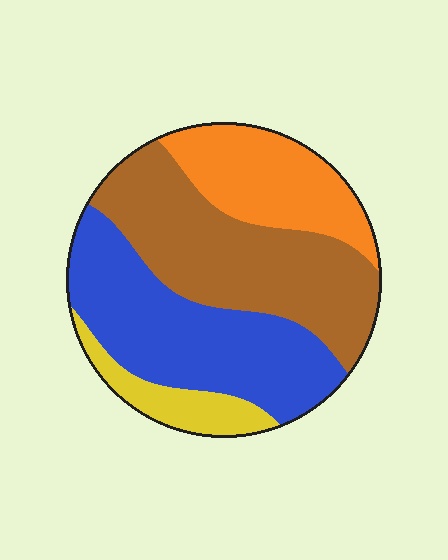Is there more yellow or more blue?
Blue.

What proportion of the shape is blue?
Blue covers 34% of the shape.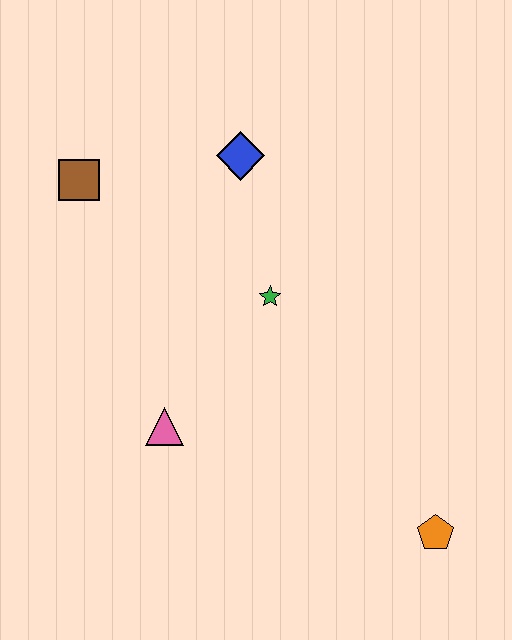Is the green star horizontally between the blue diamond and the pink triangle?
No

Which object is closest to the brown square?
The blue diamond is closest to the brown square.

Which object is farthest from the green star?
The orange pentagon is farthest from the green star.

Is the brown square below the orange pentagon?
No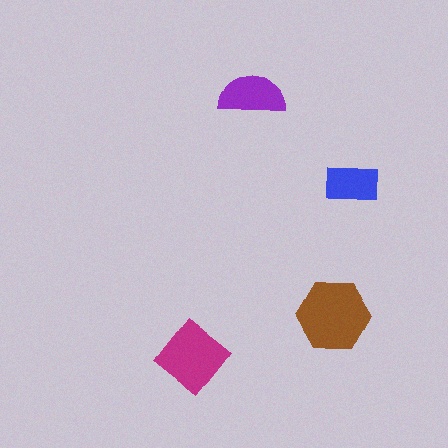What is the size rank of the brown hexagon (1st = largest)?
1st.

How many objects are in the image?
There are 4 objects in the image.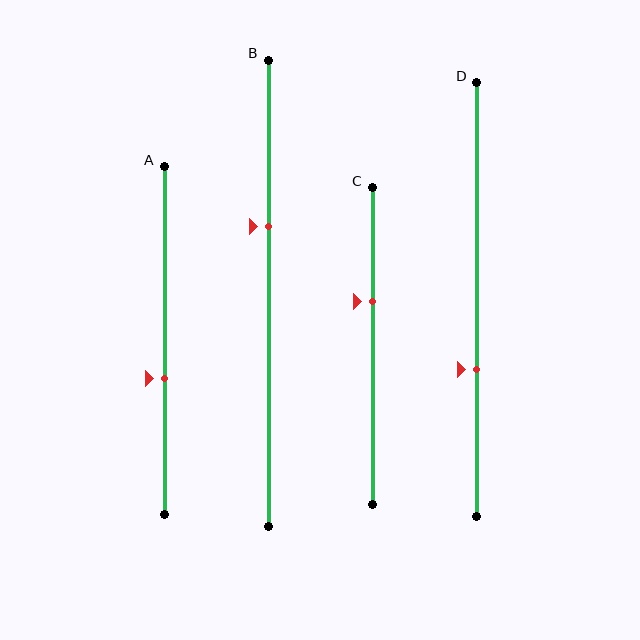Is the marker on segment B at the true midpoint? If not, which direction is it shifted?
No, the marker on segment B is shifted upward by about 14% of the segment length.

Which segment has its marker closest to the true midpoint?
Segment A has its marker closest to the true midpoint.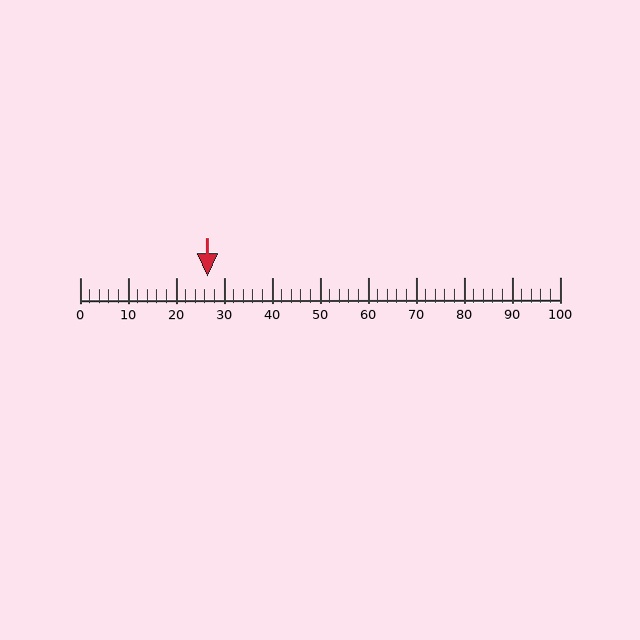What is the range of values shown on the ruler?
The ruler shows values from 0 to 100.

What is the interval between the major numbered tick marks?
The major tick marks are spaced 10 units apart.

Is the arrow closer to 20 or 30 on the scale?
The arrow is closer to 30.